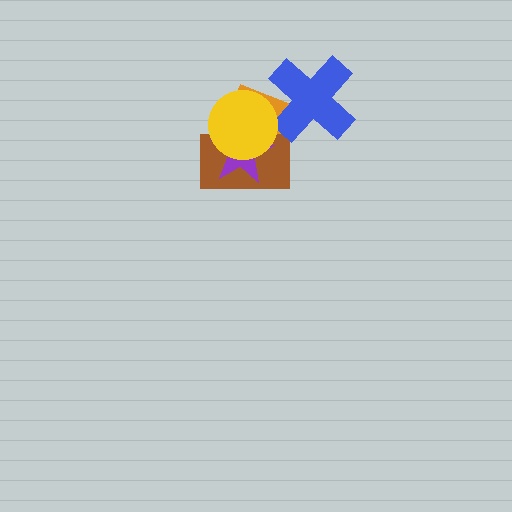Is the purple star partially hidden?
Yes, it is partially covered by another shape.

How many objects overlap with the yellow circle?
3 objects overlap with the yellow circle.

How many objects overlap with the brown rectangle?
3 objects overlap with the brown rectangle.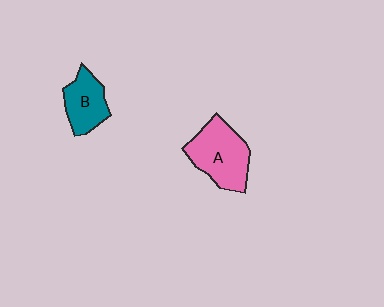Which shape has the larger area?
Shape A (pink).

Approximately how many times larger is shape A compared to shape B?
Approximately 1.5 times.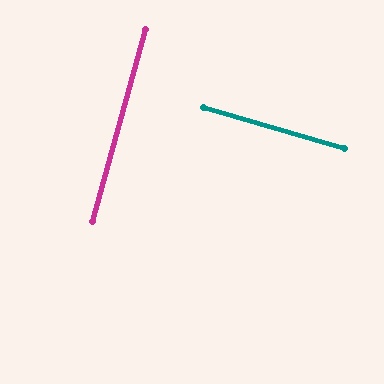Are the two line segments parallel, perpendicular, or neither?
Perpendicular — they meet at approximately 89°.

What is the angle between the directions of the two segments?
Approximately 89 degrees.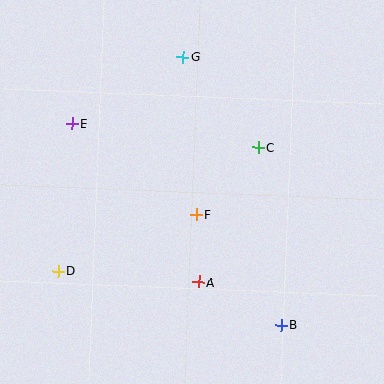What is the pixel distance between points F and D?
The distance between F and D is 150 pixels.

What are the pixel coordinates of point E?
Point E is at (72, 123).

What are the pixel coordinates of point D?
Point D is at (58, 271).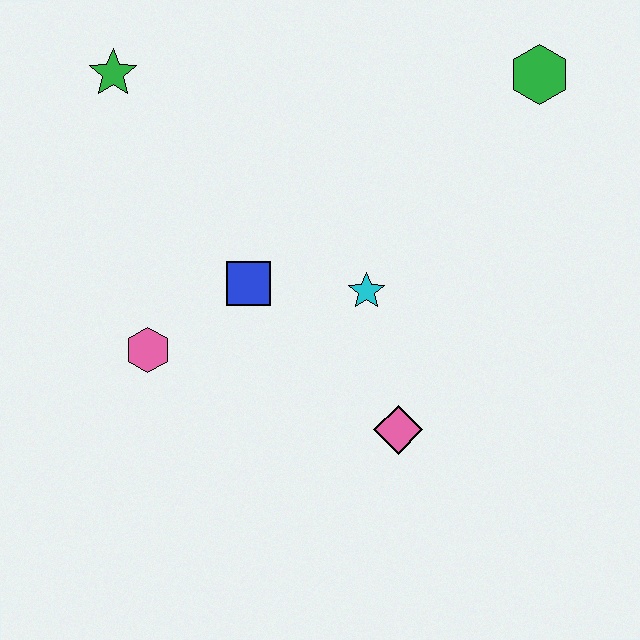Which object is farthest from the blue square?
The green hexagon is farthest from the blue square.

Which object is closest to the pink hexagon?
The blue square is closest to the pink hexagon.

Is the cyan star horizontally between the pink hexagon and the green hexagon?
Yes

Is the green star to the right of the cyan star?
No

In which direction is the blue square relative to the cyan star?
The blue square is to the left of the cyan star.